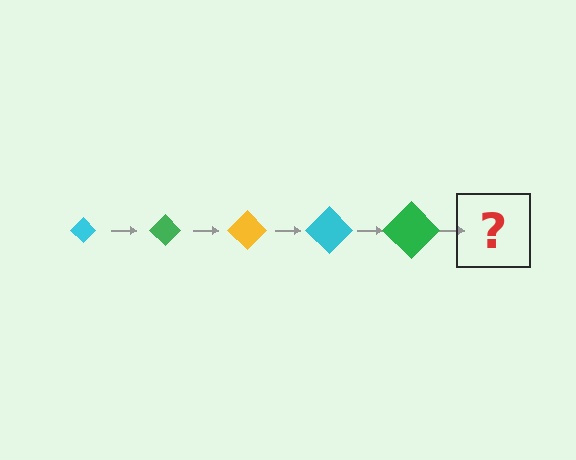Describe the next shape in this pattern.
It should be a yellow diamond, larger than the previous one.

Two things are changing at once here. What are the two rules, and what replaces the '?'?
The two rules are that the diamond grows larger each step and the color cycles through cyan, green, and yellow. The '?' should be a yellow diamond, larger than the previous one.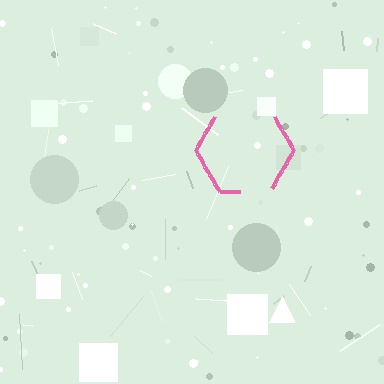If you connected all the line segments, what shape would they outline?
They would outline a hexagon.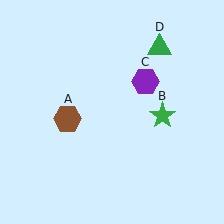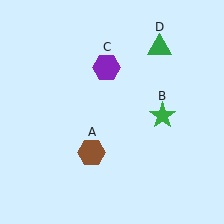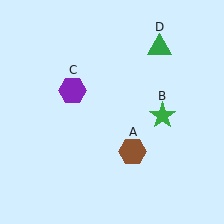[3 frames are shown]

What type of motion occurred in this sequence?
The brown hexagon (object A), purple hexagon (object C) rotated counterclockwise around the center of the scene.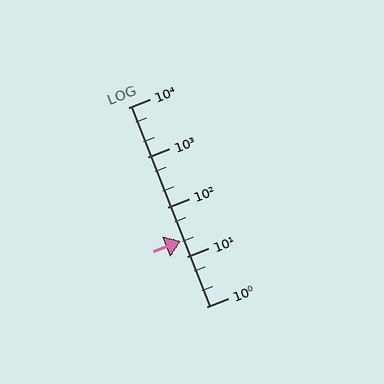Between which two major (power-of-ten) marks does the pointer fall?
The pointer is between 10 and 100.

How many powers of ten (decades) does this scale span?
The scale spans 4 decades, from 1 to 10000.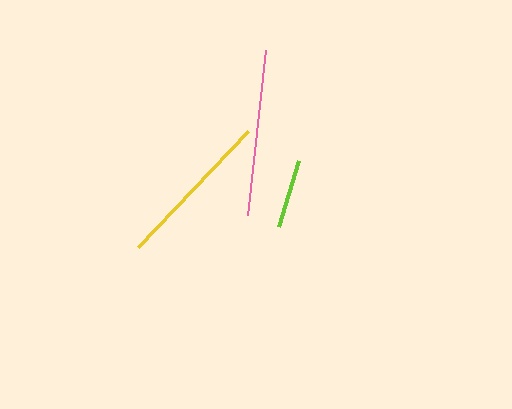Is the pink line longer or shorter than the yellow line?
The pink line is longer than the yellow line.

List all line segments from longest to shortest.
From longest to shortest: pink, yellow, lime.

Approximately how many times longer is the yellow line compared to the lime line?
The yellow line is approximately 2.3 times the length of the lime line.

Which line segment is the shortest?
The lime line is the shortest at approximately 68 pixels.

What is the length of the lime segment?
The lime segment is approximately 68 pixels long.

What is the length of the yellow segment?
The yellow segment is approximately 160 pixels long.